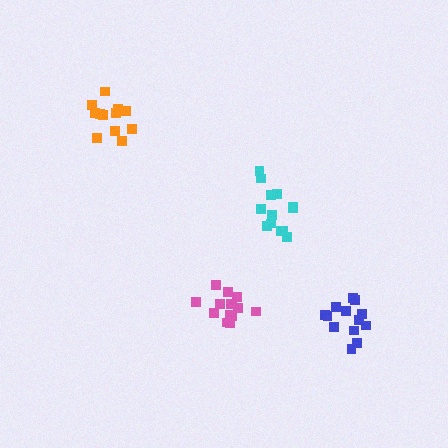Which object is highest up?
The orange cluster is topmost.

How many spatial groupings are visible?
There are 4 spatial groupings.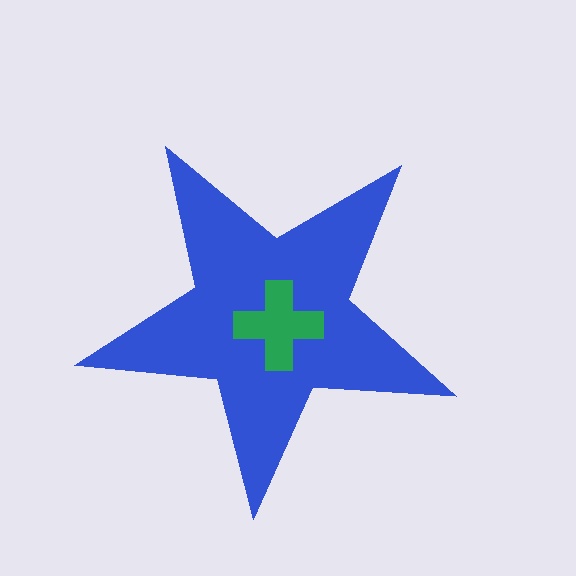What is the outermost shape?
The blue star.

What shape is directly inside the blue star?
The green cross.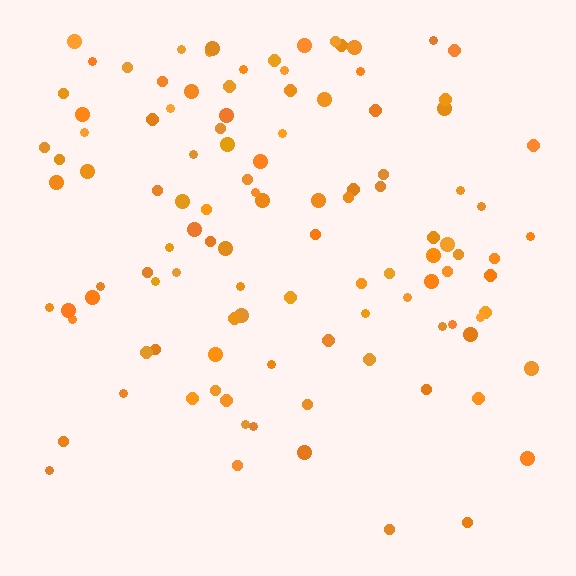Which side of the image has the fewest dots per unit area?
The bottom.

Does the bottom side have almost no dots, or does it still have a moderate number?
Still a moderate number, just noticeably fewer than the top.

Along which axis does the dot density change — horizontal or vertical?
Vertical.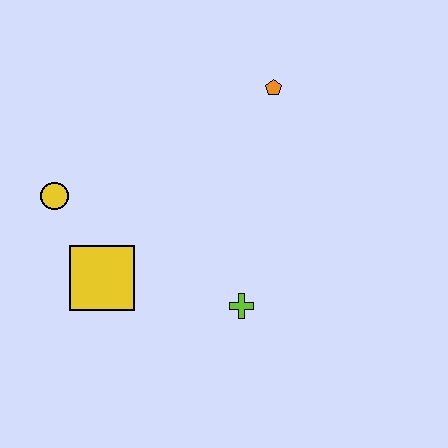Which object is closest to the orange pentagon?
The lime cross is closest to the orange pentagon.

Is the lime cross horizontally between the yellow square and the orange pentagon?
Yes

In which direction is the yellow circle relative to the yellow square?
The yellow circle is above the yellow square.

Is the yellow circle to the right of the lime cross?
No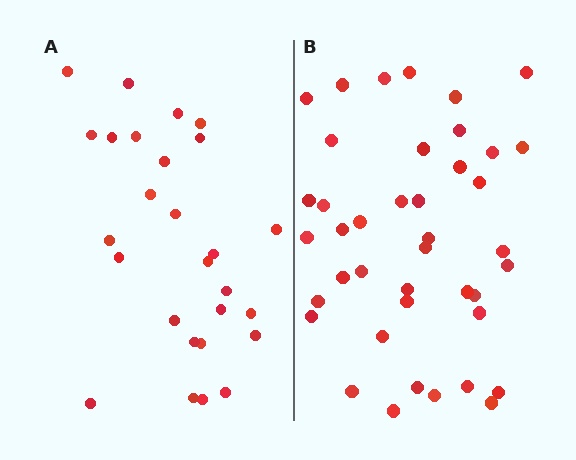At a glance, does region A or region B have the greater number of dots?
Region B (the right region) has more dots.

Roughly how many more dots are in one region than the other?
Region B has approximately 15 more dots than region A.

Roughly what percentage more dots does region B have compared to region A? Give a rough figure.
About 50% more.